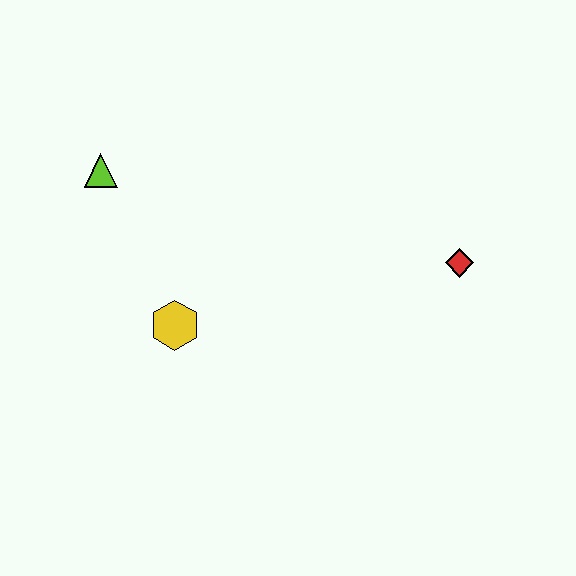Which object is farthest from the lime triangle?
The red diamond is farthest from the lime triangle.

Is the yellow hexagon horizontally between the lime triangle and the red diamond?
Yes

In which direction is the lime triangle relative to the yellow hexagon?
The lime triangle is above the yellow hexagon.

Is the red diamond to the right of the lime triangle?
Yes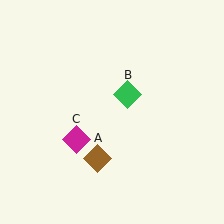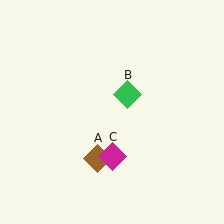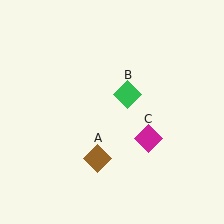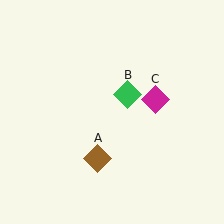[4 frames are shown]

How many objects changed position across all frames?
1 object changed position: magenta diamond (object C).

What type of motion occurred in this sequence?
The magenta diamond (object C) rotated counterclockwise around the center of the scene.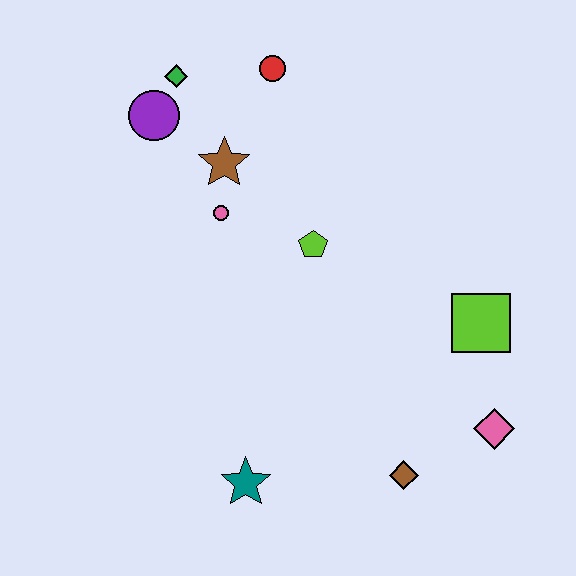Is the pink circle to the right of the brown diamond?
No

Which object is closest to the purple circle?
The green diamond is closest to the purple circle.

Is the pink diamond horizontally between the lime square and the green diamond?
No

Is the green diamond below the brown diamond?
No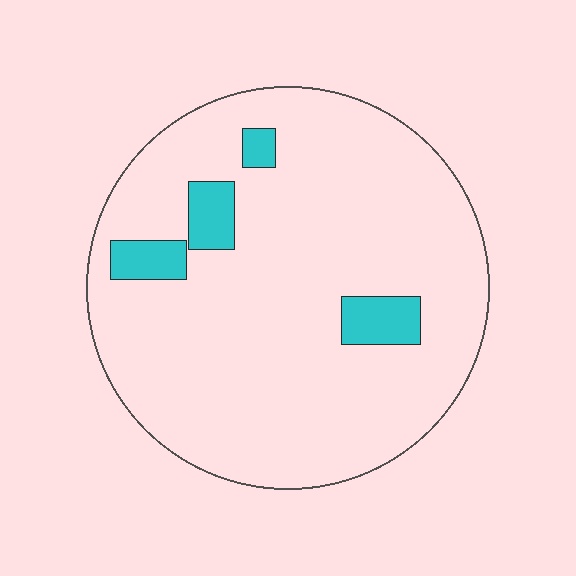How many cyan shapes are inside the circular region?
4.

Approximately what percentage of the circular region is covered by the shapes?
Approximately 10%.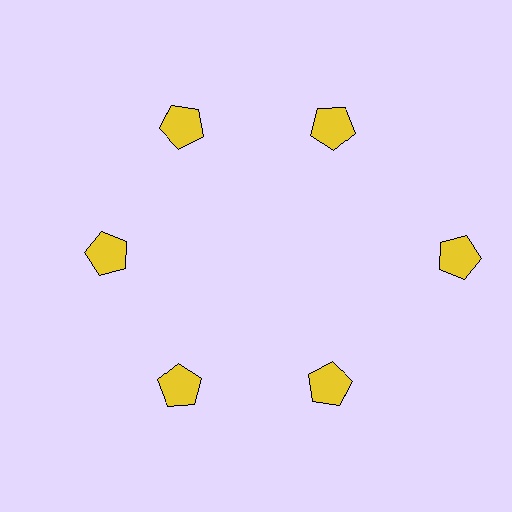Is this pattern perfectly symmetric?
No. The 6 yellow pentagons are arranged in a ring, but one element near the 3 o'clock position is pushed outward from the center, breaking the 6-fold rotational symmetry.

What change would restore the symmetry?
The symmetry would be restored by moving it inward, back onto the ring so that all 6 pentagons sit at equal angles and equal distance from the center.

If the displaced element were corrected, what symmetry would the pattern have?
It would have 6-fold rotational symmetry — the pattern would map onto itself every 60 degrees.